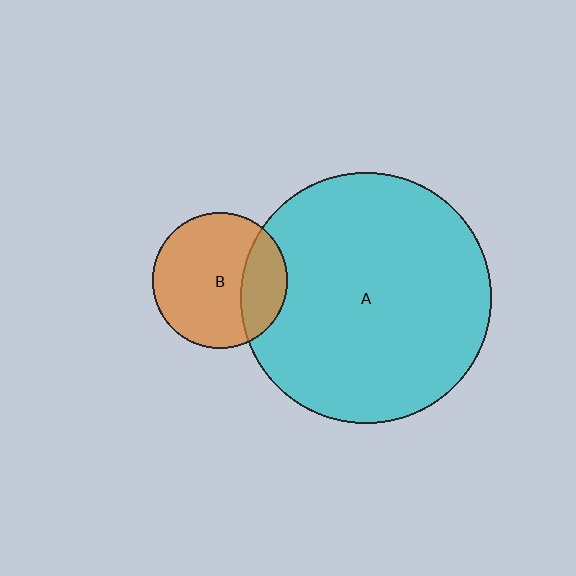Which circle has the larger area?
Circle A (cyan).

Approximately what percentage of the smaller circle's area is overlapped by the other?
Approximately 25%.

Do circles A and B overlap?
Yes.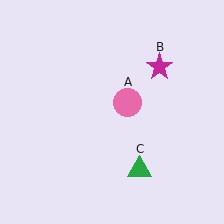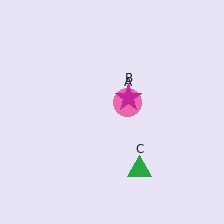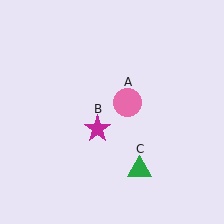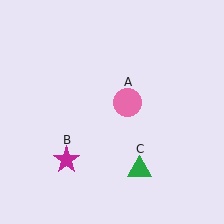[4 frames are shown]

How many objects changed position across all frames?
1 object changed position: magenta star (object B).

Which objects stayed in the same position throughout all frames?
Pink circle (object A) and green triangle (object C) remained stationary.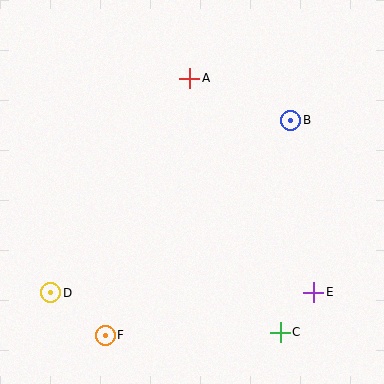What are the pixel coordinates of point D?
Point D is at (51, 293).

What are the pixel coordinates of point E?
Point E is at (314, 292).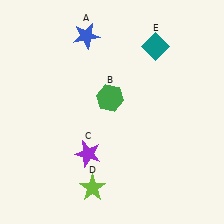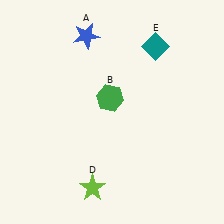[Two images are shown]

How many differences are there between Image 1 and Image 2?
There is 1 difference between the two images.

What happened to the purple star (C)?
The purple star (C) was removed in Image 2. It was in the bottom-left area of Image 1.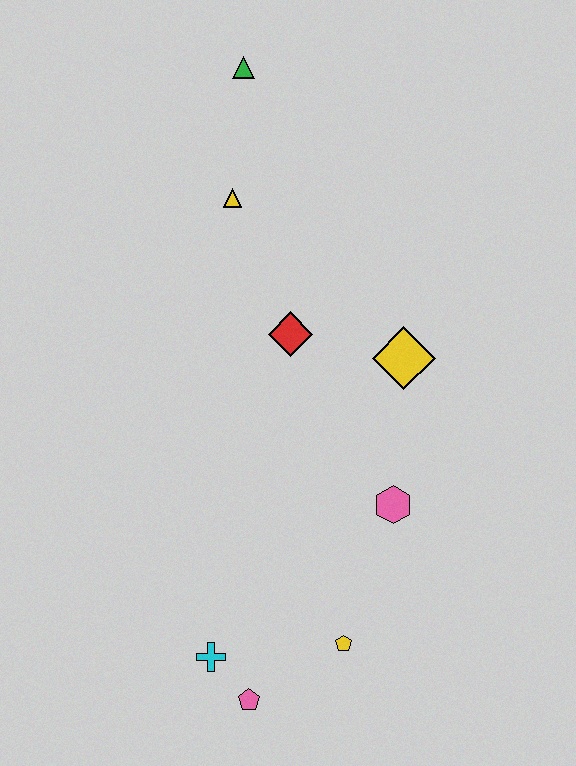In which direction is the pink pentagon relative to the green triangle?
The pink pentagon is below the green triangle.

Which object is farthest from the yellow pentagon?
The green triangle is farthest from the yellow pentagon.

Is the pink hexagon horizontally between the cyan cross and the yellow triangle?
No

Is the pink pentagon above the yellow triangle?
No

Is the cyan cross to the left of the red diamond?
Yes